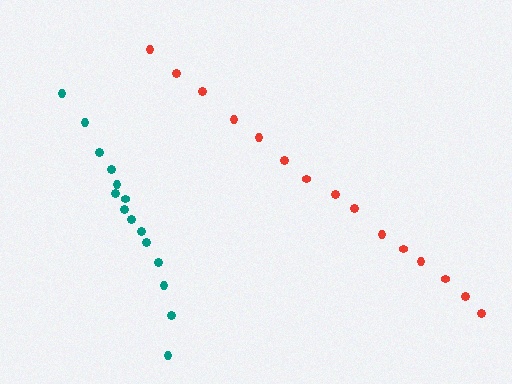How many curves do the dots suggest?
There are 2 distinct paths.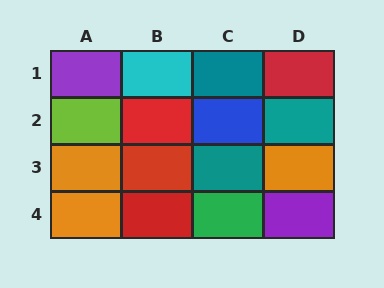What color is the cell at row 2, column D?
Teal.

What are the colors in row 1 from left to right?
Purple, cyan, teal, red.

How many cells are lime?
1 cell is lime.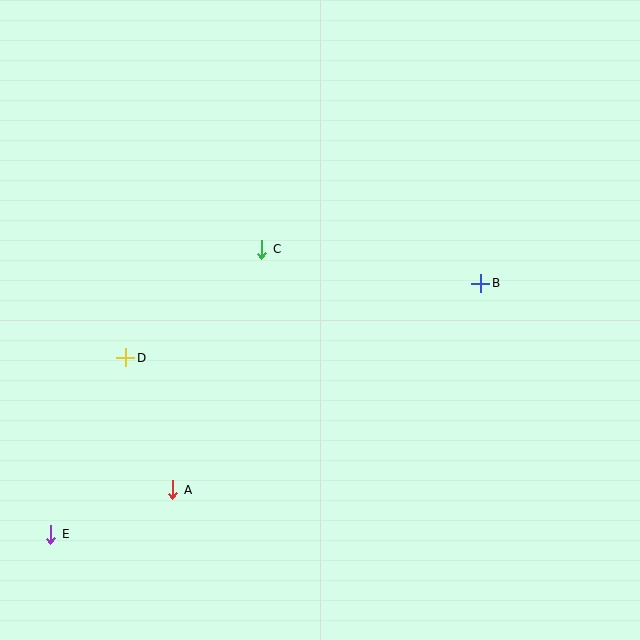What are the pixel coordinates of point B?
Point B is at (481, 283).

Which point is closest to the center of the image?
Point C at (262, 249) is closest to the center.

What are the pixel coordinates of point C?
Point C is at (262, 249).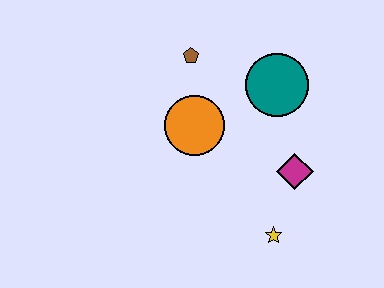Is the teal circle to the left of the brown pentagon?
No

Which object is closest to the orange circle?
The brown pentagon is closest to the orange circle.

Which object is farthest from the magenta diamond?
The brown pentagon is farthest from the magenta diamond.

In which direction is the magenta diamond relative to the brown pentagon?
The magenta diamond is below the brown pentagon.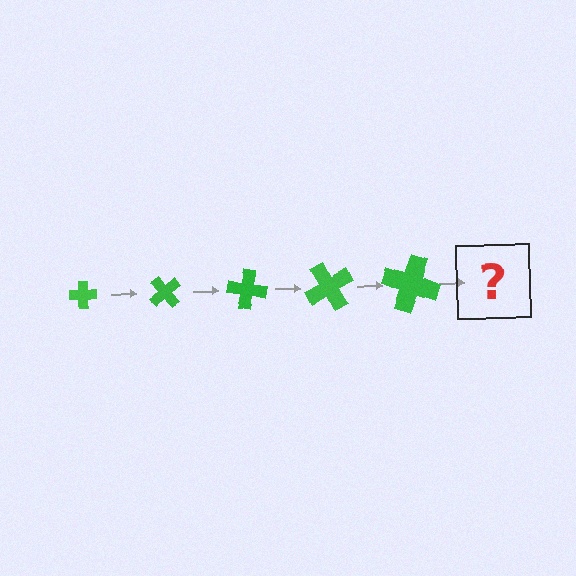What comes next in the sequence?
The next element should be a cross, larger than the previous one and rotated 250 degrees from the start.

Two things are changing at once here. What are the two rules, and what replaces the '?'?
The two rules are that the cross grows larger each step and it rotates 50 degrees each step. The '?' should be a cross, larger than the previous one and rotated 250 degrees from the start.